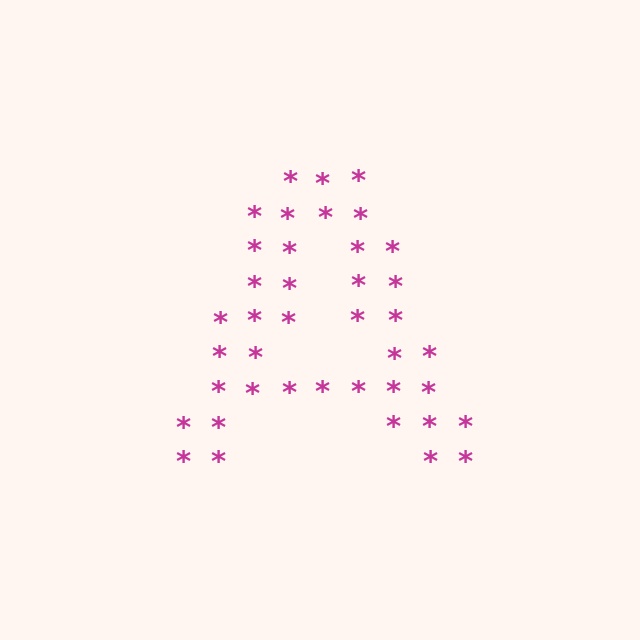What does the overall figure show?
The overall figure shows the letter A.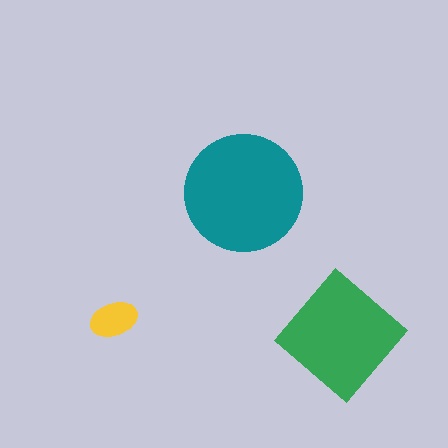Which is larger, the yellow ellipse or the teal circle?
The teal circle.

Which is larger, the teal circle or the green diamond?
The teal circle.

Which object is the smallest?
The yellow ellipse.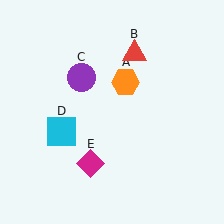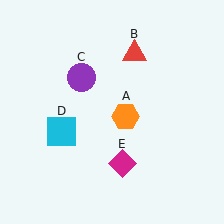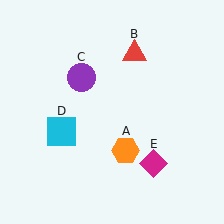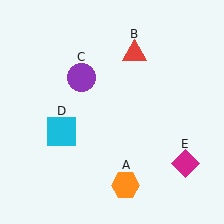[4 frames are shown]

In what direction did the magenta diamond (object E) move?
The magenta diamond (object E) moved right.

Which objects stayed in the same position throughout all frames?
Red triangle (object B) and purple circle (object C) and cyan square (object D) remained stationary.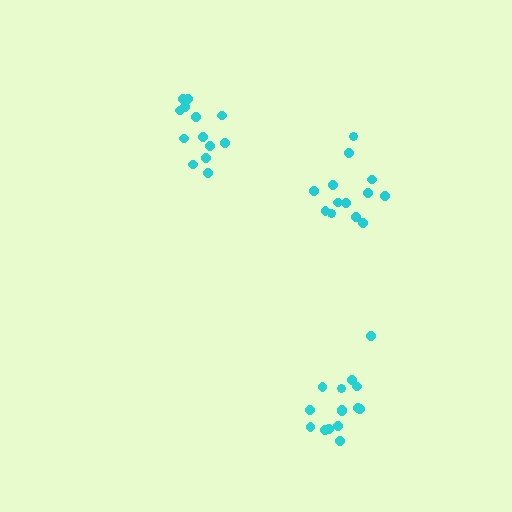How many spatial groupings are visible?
There are 3 spatial groupings.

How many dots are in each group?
Group 1: 13 dots, Group 2: 15 dots, Group 3: 13 dots (41 total).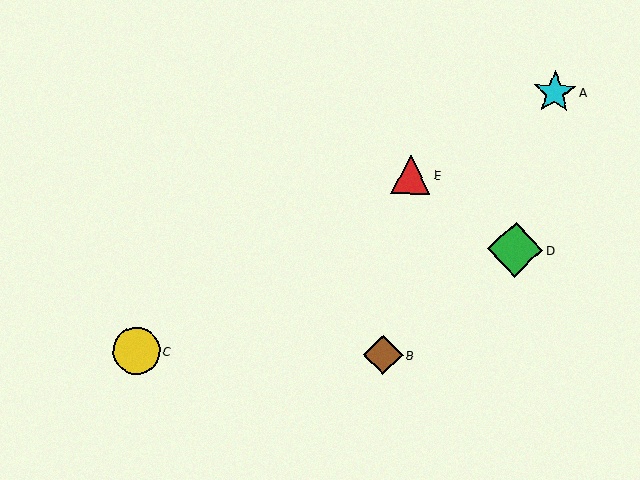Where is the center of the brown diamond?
The center of the brown diamond is at (383, 355).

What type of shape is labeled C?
Shape C is a yellow circle.